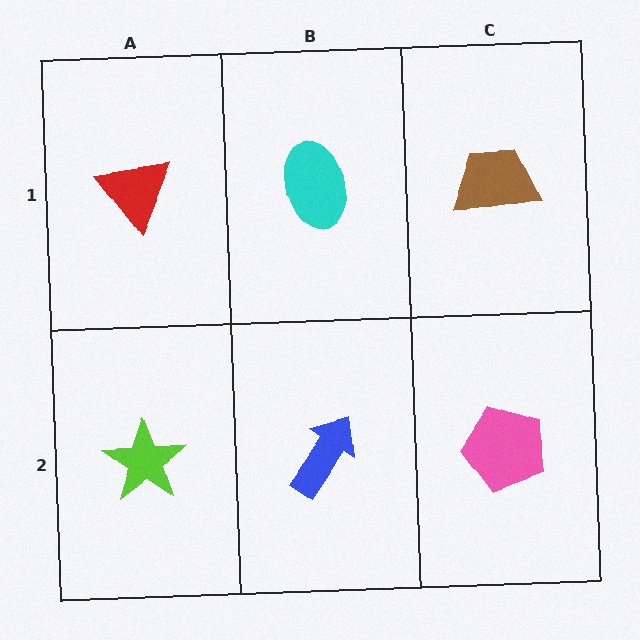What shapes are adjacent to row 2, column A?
A red triangle (row 1, column A), a blue arrow (row 2, column B).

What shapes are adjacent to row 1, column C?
A pink pentagon (row 2, column C), a cyan ellipse (row 1, column B).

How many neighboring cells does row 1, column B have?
3.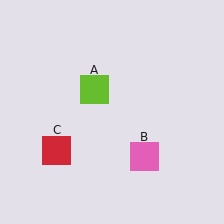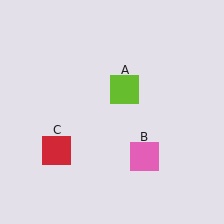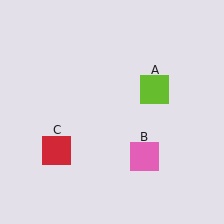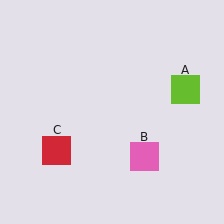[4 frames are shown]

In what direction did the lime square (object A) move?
The lime square (object A) moved right.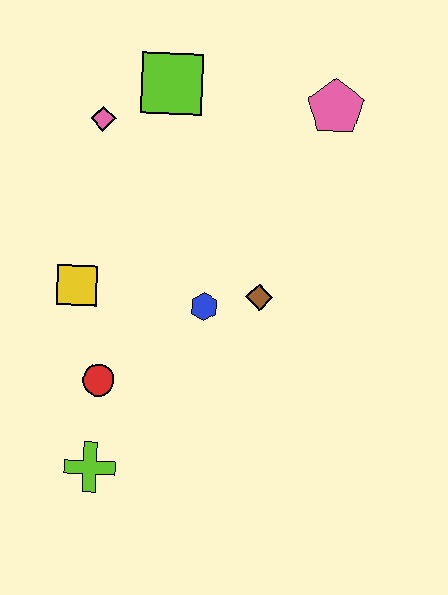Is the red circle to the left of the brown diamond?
Yes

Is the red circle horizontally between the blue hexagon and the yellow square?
Yes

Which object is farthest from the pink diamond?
The lime cross is farthest from the pink diamond.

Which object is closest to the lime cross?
The red circle is closest to the lime cross.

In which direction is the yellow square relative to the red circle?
The yellow square is above the red circle.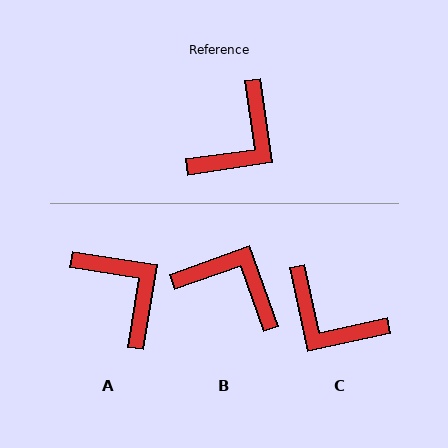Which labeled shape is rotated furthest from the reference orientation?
B, about 101 degrees away.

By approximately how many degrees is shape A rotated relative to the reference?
Approximately 73 degrees counter-clockwise.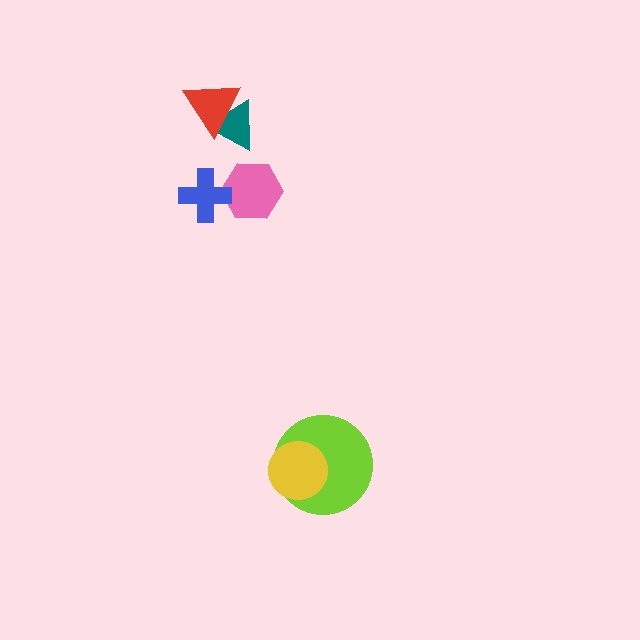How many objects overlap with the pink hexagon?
1 object overlaps with the pink hexagon.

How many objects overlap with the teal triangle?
1 object overlaps with the teal triangle.